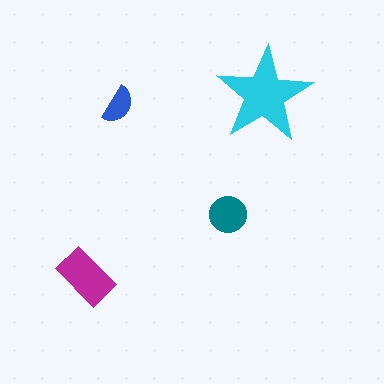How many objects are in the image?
There are 4 objects in the image.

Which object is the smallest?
The blue semicircle.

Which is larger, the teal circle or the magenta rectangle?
The magenta rectangle.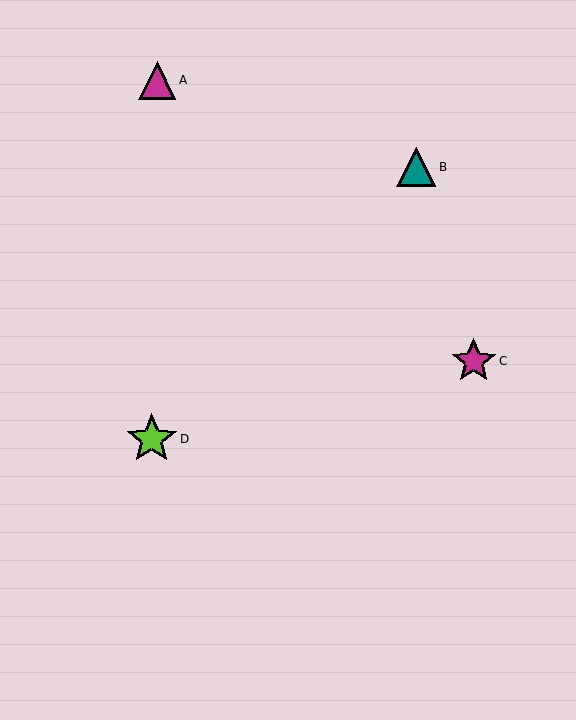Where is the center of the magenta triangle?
The center of the magenta triangle is at (157, 80).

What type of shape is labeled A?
Shape A is a magenta triangle.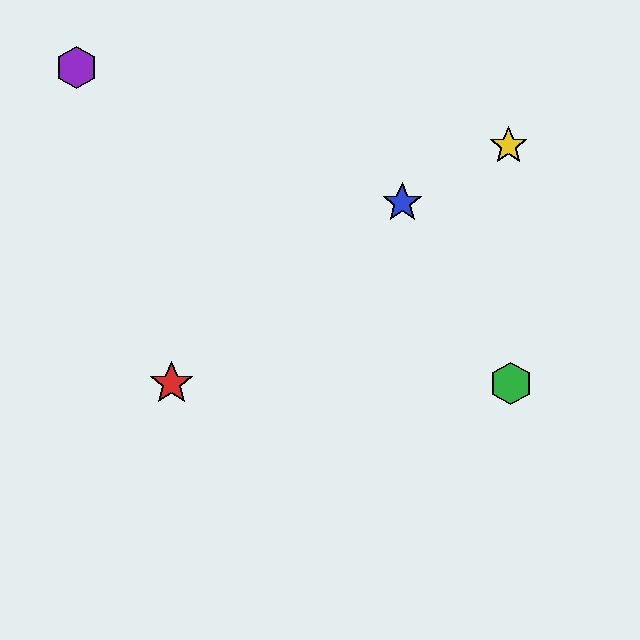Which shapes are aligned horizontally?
The red star, the green hexagon are aligned horizontally.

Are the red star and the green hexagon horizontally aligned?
Yes, both are at y≈383.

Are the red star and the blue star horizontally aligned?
No, the red star is at y≈383 and the blue star is at y≈203.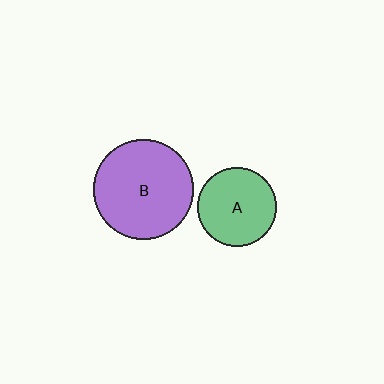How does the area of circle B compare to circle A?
Approximately 1.6 times.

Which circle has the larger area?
Circle B (purple).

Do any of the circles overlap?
No, none of the circles overlap.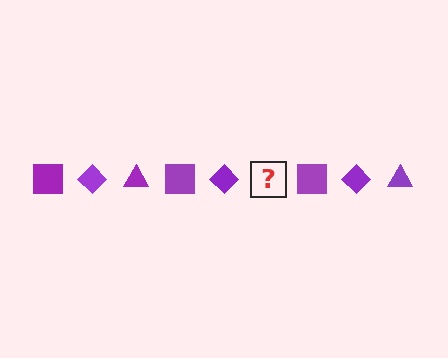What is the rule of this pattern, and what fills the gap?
The rule is that the pattern cycles through square, diamond, triangle shapes in purple. The gap should be filled with a purple triangle.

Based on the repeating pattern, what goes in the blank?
The blank should be a purple triangle.